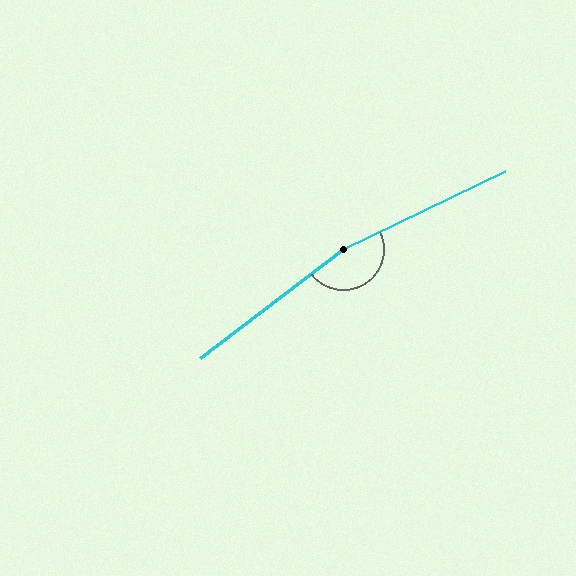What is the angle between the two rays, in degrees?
Approximately 168 degrees.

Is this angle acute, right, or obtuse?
It is obtuse.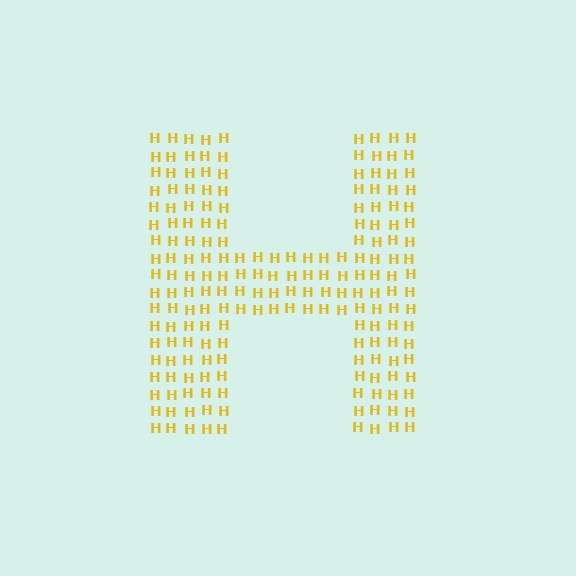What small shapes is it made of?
It is made of small letter H's.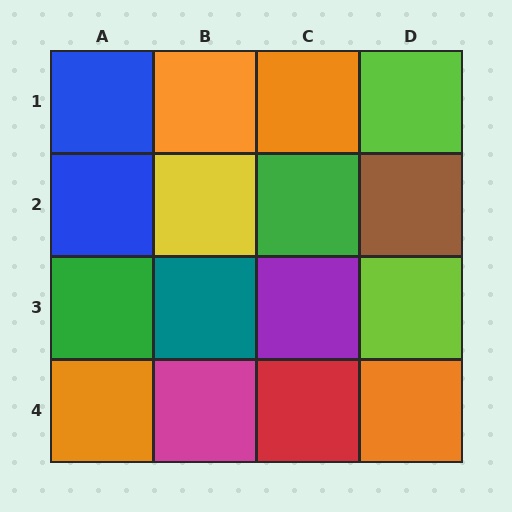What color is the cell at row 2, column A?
Blue.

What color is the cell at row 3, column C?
Purple.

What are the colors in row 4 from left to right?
Orange, magenta, red, orange.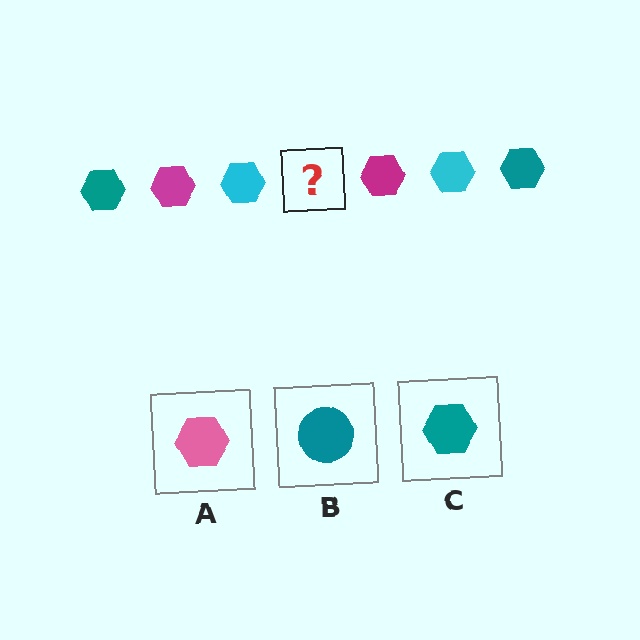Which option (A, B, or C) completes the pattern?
C.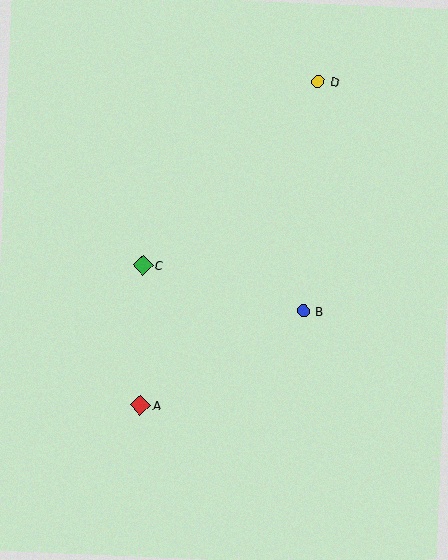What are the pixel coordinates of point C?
Point C is at (143, 265).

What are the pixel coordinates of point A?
Point A is at (140, 405).